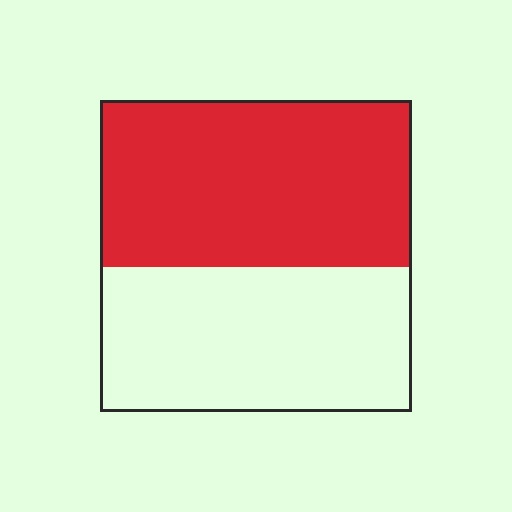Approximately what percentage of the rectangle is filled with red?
Approximately 55%.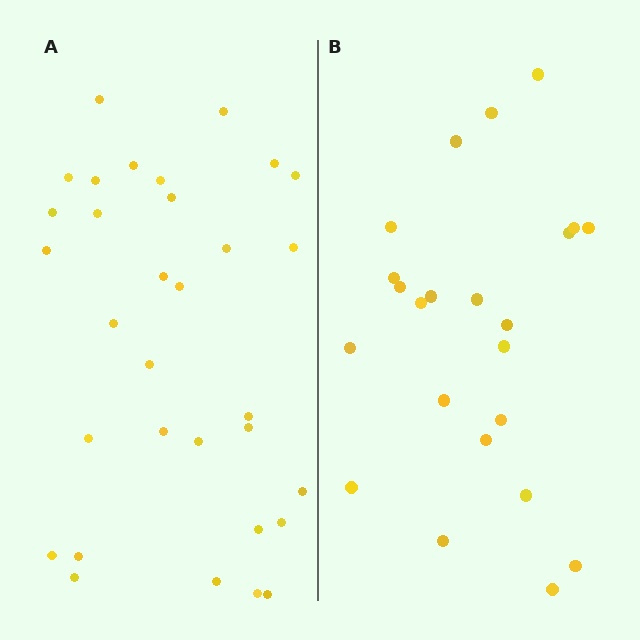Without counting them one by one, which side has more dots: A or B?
Region A (the left region) has more dots.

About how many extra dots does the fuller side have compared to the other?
Region A has roughly 8 or so more dots than region B.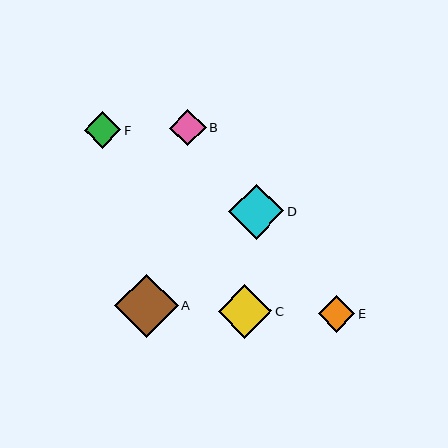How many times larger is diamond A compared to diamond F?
Diamond A is approximately 1.7 times the size of diamond F.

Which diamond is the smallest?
Diamond E is the smallest with a size of approximately 37 pixels.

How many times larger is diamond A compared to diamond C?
Diamond A is approximately 1.2 times the size of diamond C.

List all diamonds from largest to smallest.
From largest to smallest: A, D, C, F, B, E.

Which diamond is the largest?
Diamond A is the largest with a size of approximately 64 pixels.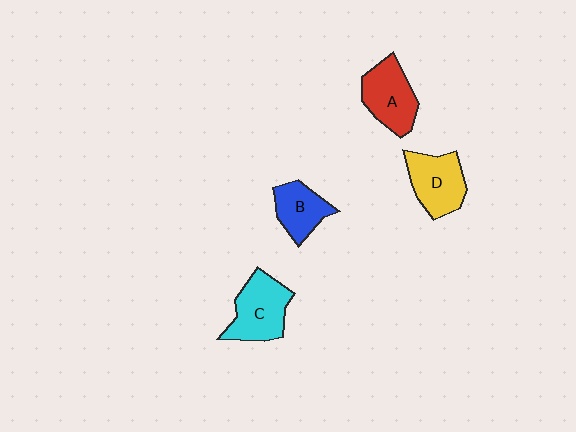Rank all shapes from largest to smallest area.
From largest to smallest: C (cyan), A (red), D (yellow), B (blue).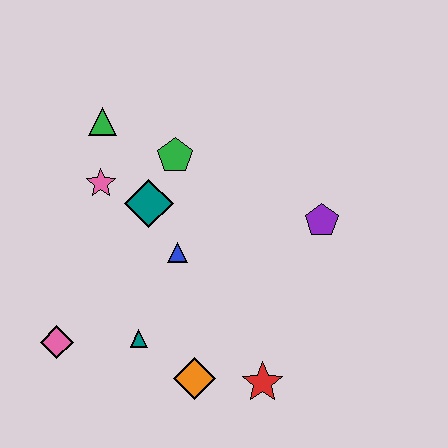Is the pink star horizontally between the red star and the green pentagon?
No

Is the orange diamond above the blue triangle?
No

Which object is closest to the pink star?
The teal diamond is closest to the pink star.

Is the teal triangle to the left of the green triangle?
No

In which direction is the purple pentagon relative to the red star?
The purple pentagon is above the red star.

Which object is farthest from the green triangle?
The red star is farthest from the green triangle.